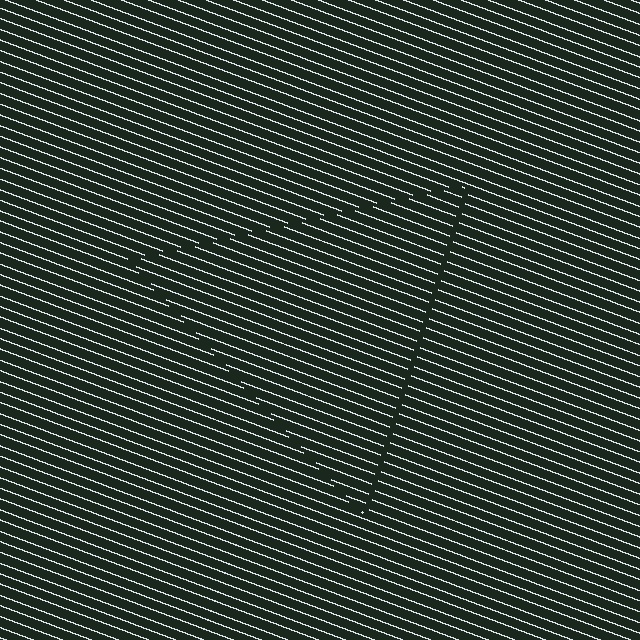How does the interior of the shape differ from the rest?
The interior of the shape contains the same grating, shifted by half a period — the contour is defined by the phase discontinuity where line-ends from the inner and outer gratings abut.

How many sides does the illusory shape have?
3 sides — the line-ends trace a triangle.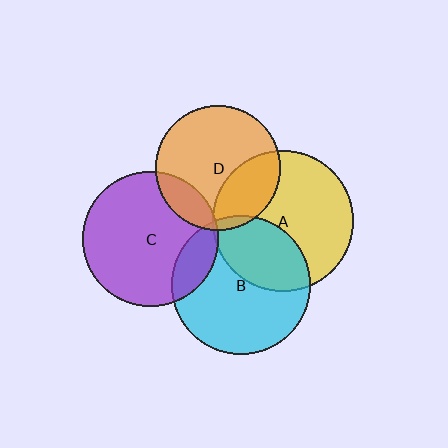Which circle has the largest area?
Circle A (yellow).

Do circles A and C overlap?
Yes.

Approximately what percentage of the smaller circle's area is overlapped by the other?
Approximately 5%.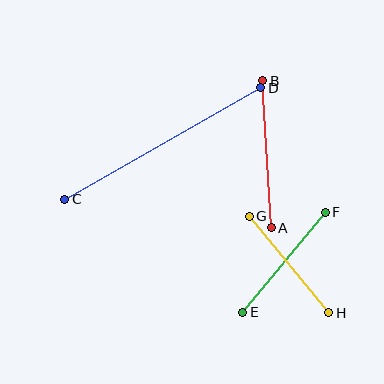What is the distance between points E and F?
The distance is approximately 130 pixels.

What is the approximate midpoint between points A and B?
The midpoint is at approximately (267, 154) pixels.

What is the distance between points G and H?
The distance is approximately 125 pixels.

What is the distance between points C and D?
The distance is approximately 226 pixels.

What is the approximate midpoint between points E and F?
The midpoint is at approximately (284, 262) pixels.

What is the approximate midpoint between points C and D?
The midpoint is at approximately (163, 143) pixels.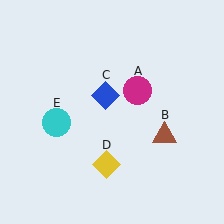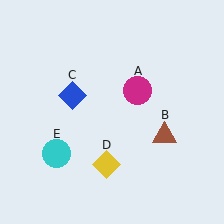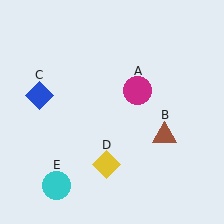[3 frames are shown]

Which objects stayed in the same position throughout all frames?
Magenta circle (object A) and brown triangle (object B) and yellow diamond (object D) remained stationary.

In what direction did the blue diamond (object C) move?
The blue diamond (object C) moved left.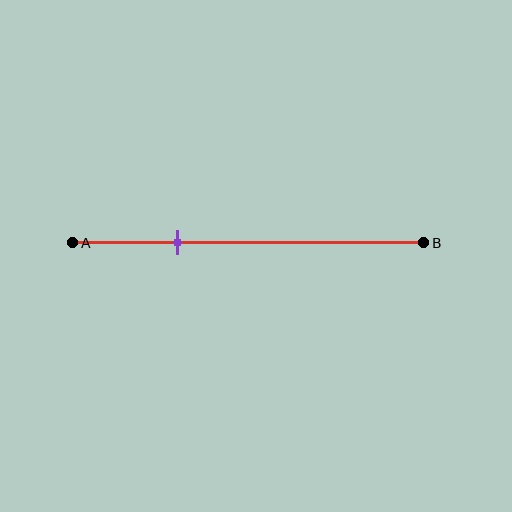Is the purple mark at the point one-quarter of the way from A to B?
No, the mark is at about 30% from A, not at the 25% one-quarter point.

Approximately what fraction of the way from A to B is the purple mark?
The purple mark is approximately 30% of the way from A to B.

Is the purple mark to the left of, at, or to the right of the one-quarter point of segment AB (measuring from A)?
The purple mark is to the right of the one-quarter point of segment AB.